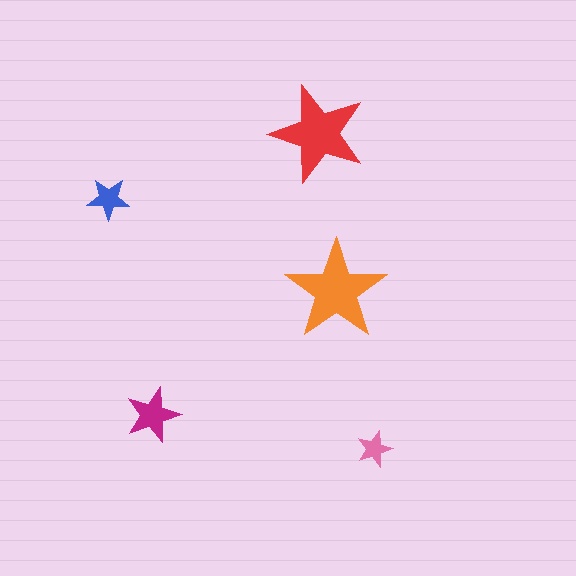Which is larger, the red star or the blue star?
The red one.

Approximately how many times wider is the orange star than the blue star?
About 2.5 times wider.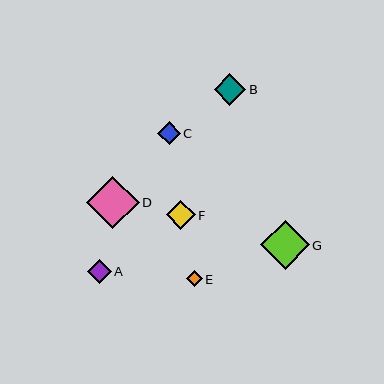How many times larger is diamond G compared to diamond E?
Diamond G is approximately 3.1 times the size of diamond E.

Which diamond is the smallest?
Diamond E is the smallest with a size of approximately 16 pixels.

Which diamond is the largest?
Diamond D is the largest with a size of approximately 53 pixels.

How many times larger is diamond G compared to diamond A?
Diamond G is approximately 2.0 times the size of diamond A.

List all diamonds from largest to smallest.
From largest to smallest: D, G, B, F, A, C, E.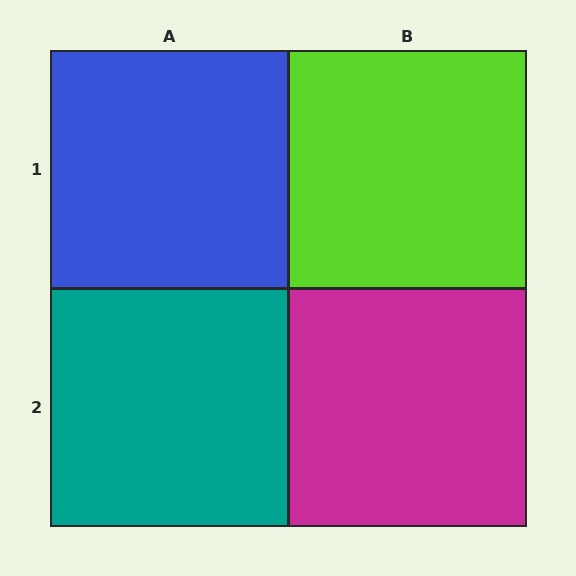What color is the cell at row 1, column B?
Lime.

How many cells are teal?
1 cell is teal.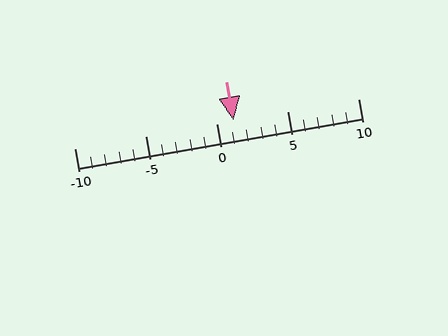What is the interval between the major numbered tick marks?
The major tick marks are spaced 5 units apart.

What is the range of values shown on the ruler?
The ruler shows values from -10 to 10.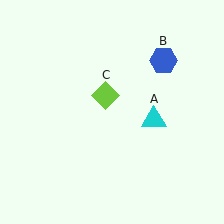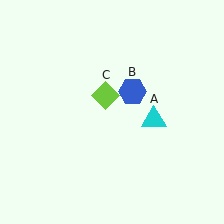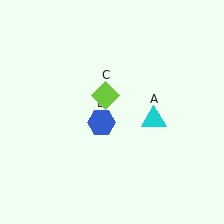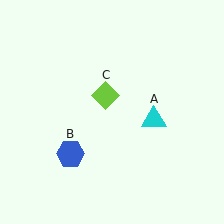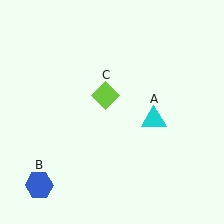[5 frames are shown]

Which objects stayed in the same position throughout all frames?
Cyan triangle (object A) and lime diamond (object C) remained stationary.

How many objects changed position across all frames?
1 object changed position: blue hexagon (object B).